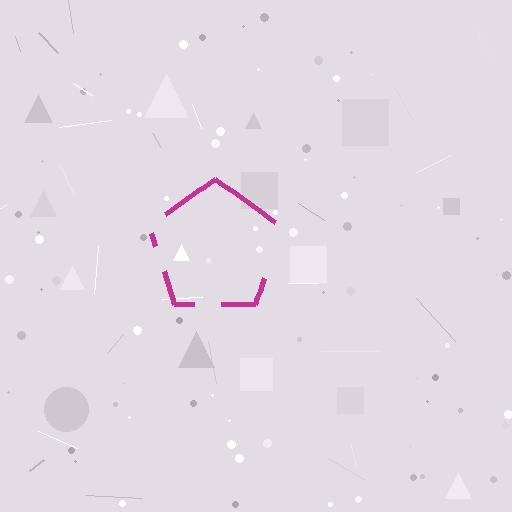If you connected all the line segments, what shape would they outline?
They would outline a pentagon.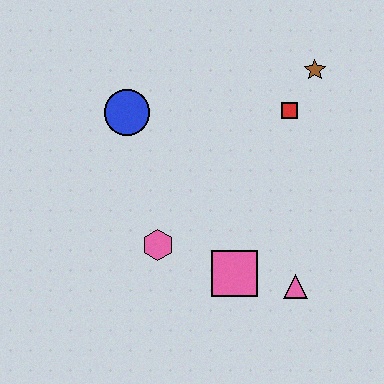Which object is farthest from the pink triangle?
The blue circle is farthest from the pink triangle.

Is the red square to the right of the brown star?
No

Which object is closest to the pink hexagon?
The pink square is closest to the pink hexagon.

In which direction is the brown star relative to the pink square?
The brown star is above the pink square.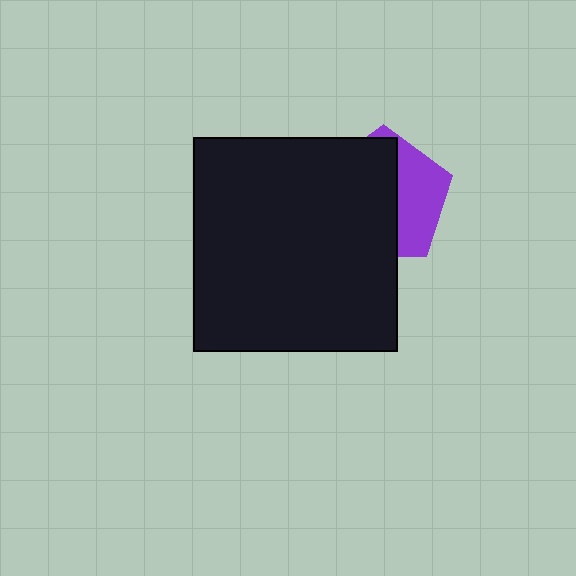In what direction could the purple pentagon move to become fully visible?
The purple pentagon could move right. That would shift it out from behind the black rectangle entirely.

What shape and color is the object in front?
The object in front is a black rectangle.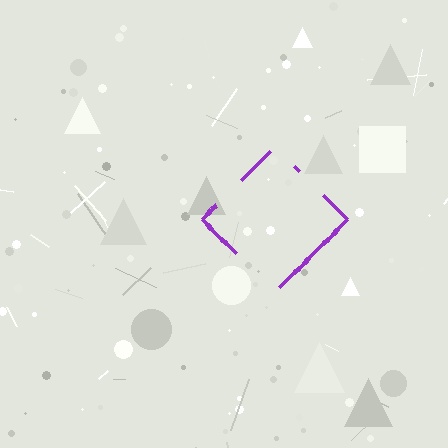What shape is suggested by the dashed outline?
The dashed outline suggests a diamond.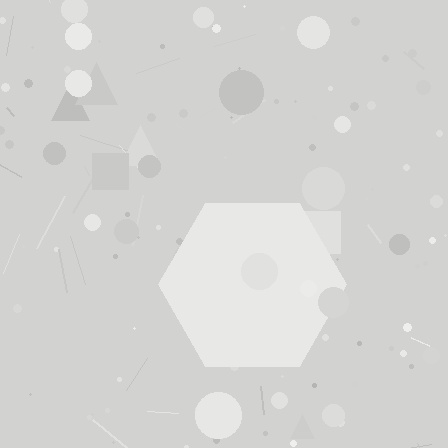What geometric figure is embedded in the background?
A hexagon is embedded in the background.